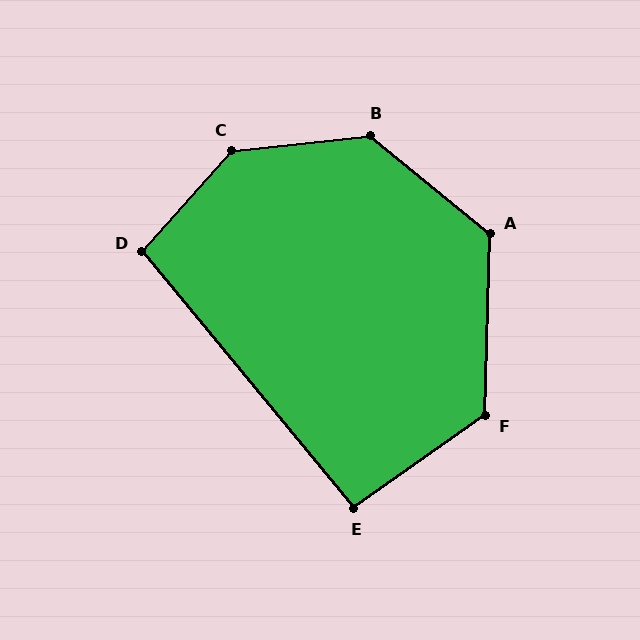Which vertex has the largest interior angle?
C, at approximately 138 degrees.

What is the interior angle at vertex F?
Approximately 127 degrees (obtuse).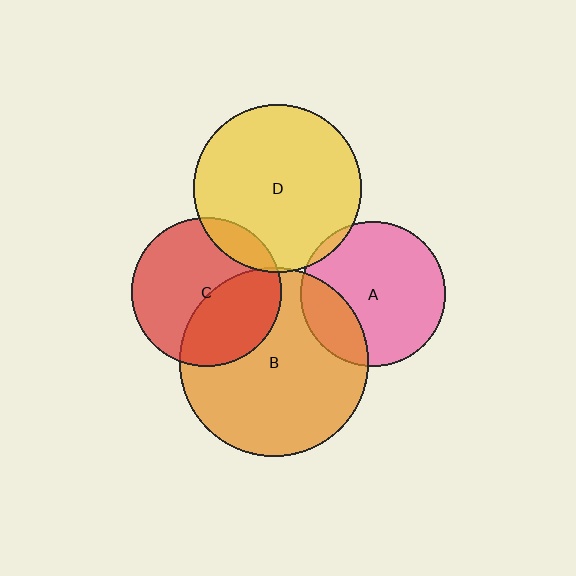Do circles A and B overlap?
Yes.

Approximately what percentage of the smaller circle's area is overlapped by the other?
Approximately 25%.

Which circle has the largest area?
Circle B (orange).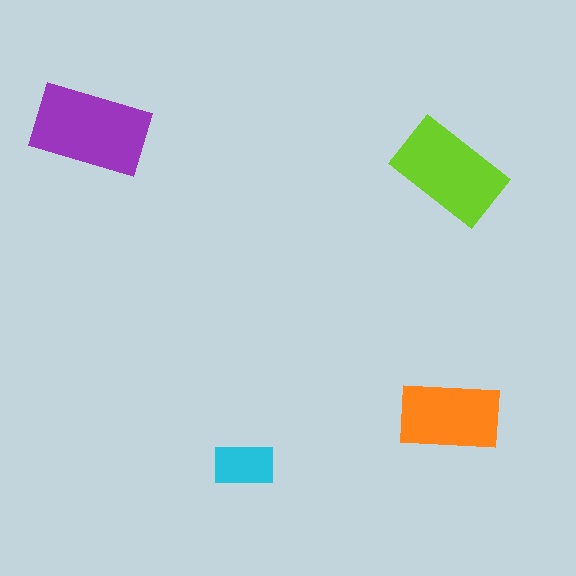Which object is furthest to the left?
The purple rectangle is leftmost.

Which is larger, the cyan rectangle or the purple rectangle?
The purple one.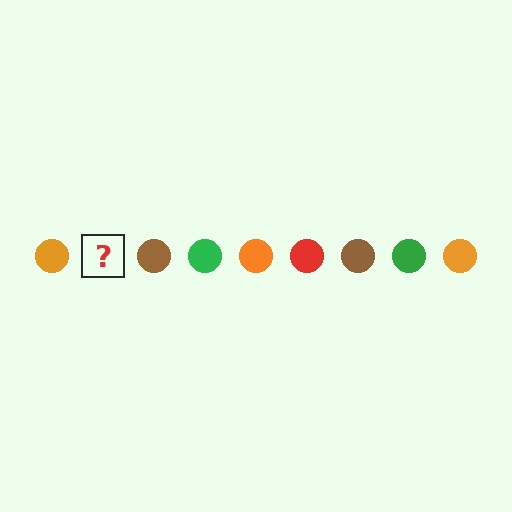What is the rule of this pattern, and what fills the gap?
The rule is that the pattern cycles through orange, red, brown, green circles. The gap should be filled with a red circle.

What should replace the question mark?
The question mark should be replaced with a red circle.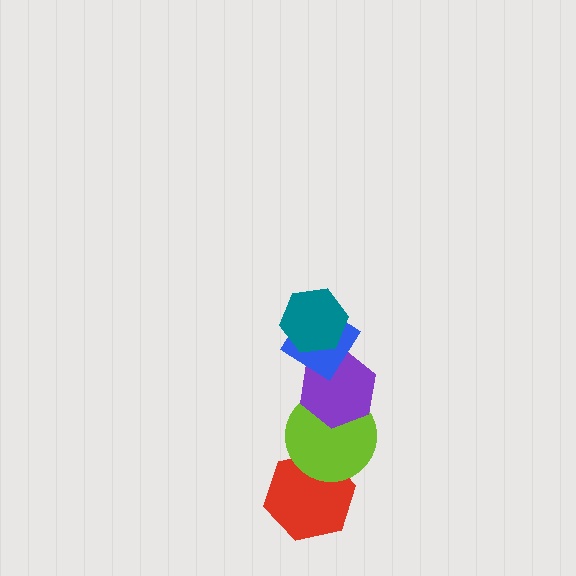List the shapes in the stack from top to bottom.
From top to bottom: the teal hexagon, the blue diamond, the purple hexagon, the lime circle, the red hexagon.